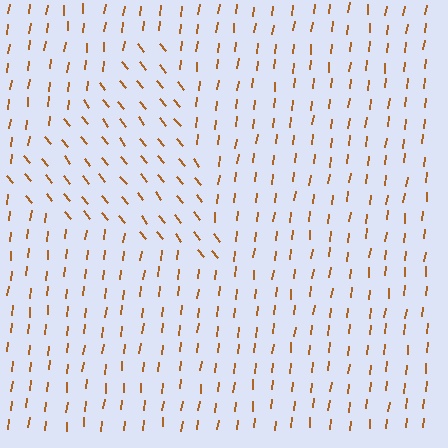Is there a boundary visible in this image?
Yes, there is a texture boundary formed by a change in line orientation.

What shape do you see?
I see a triangle.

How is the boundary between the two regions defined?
The boundary is defined purely by a change in line orientation (approximately 45 degrees difference). All lines are the same color and thickness.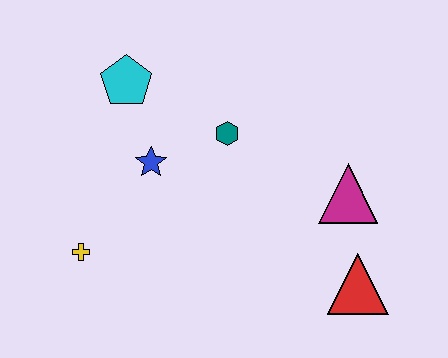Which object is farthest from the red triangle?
The cyan pentagon is farthest from the red triangle.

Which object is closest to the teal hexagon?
The blue star is closest to the teal hexagon.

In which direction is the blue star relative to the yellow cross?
The blue star is above the yellow cross.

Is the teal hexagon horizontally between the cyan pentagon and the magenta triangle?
Yes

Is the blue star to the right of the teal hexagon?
No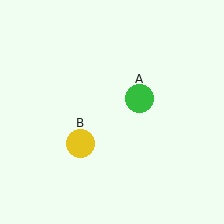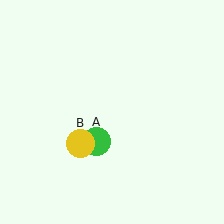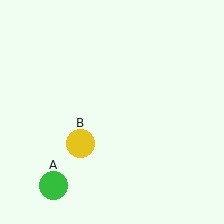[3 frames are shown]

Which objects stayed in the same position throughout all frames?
Yellow circle (object B) remained stationary.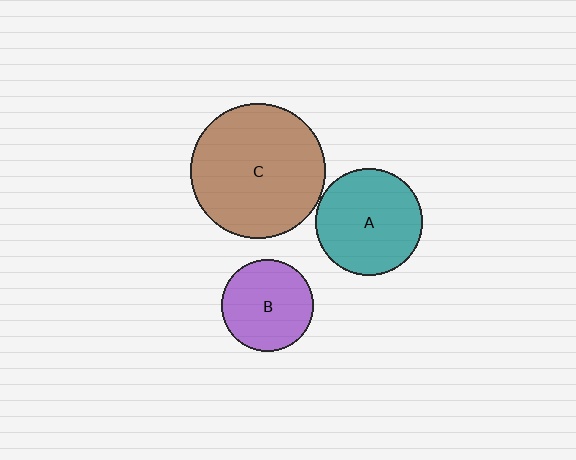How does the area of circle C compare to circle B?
Approximately 2.2 times.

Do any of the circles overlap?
No, none of the circles overlap.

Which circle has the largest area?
Circle C (brown).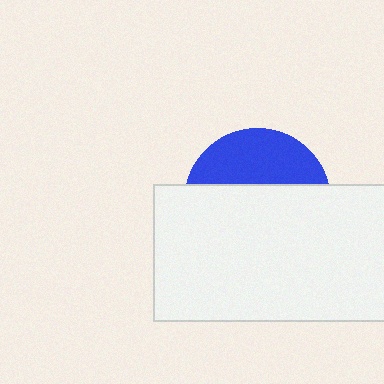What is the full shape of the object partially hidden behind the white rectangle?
The partially hidden object is a blue circle.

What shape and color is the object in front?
The object in front is a white rectangle.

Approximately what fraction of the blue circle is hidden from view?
Roughly 66% of the blue circle is hidden behind the white rectangle.